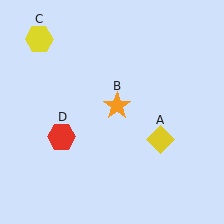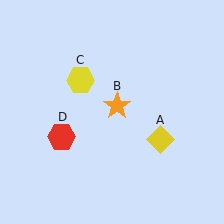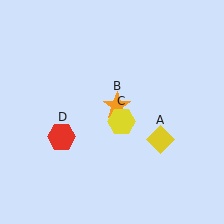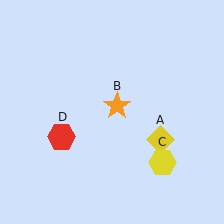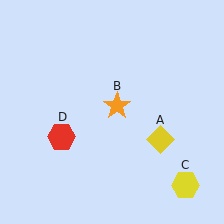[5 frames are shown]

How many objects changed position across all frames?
1 object changed position: yellow hexagon (object C).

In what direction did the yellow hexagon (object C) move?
The yellow hexagon (object C) moved down and to the right.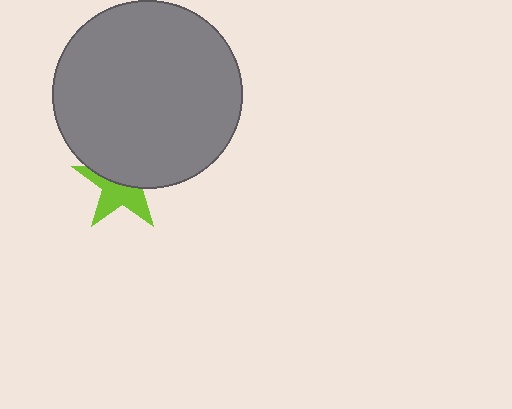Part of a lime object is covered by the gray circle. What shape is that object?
It is a star.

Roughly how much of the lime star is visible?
About half of it is visible (roughly 49%).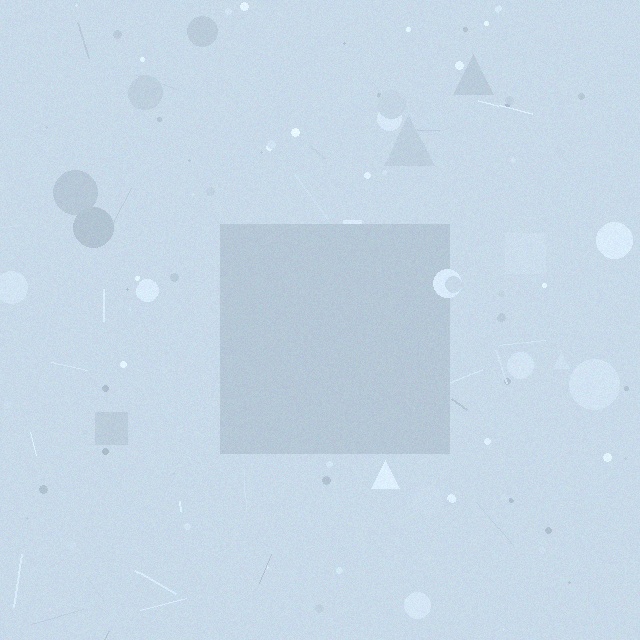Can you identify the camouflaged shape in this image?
The camouflaged shape is a square.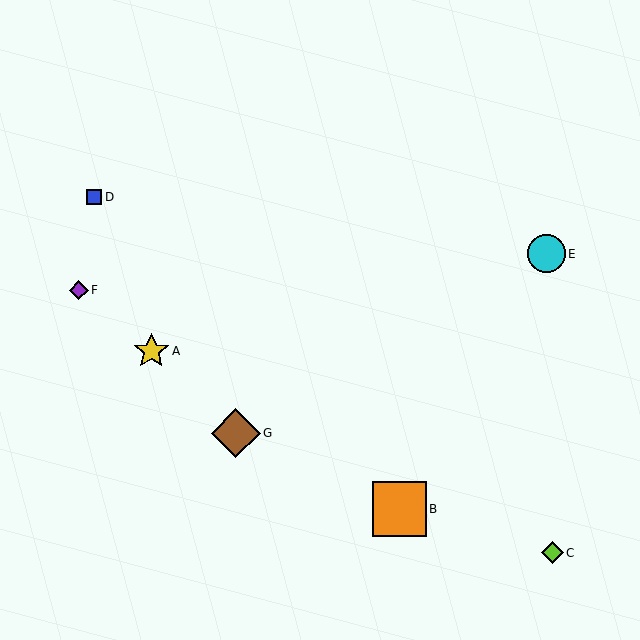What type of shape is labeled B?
Shape B is an orange square.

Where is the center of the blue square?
The center of the blue square is at (94, 197).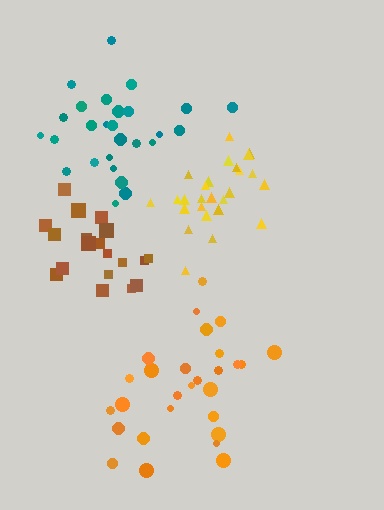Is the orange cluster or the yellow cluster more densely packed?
Yellow.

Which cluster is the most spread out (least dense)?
Orange.